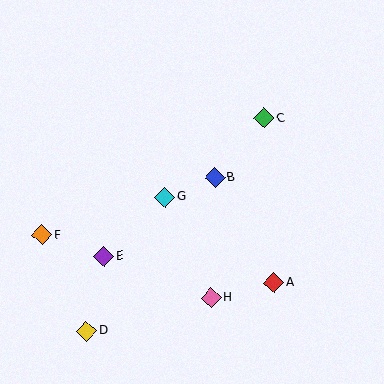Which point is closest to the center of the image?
Point B at (215, 178) is closest to the center.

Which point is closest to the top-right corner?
Point C is closest to the top-right corner.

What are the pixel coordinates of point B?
Point B is at (215, 178).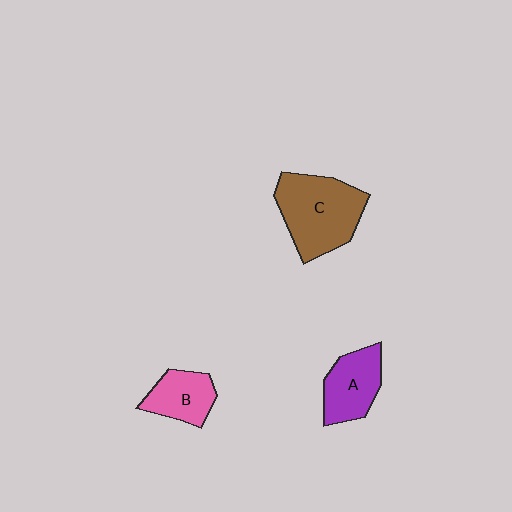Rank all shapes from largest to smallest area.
From largest to smallest: C (brown), A (purple), B (pink).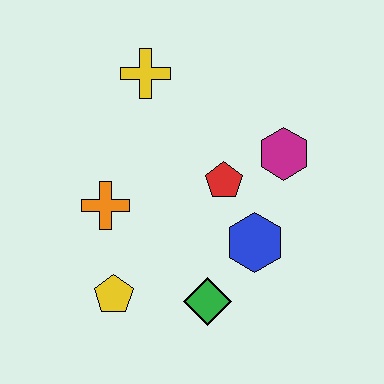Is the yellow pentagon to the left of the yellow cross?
Yes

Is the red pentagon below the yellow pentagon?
No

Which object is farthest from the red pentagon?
The yellow pentagon is farthest from the red pentagon.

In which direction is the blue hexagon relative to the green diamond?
The blue hexagon is above the green diamond.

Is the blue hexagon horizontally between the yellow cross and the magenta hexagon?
Yes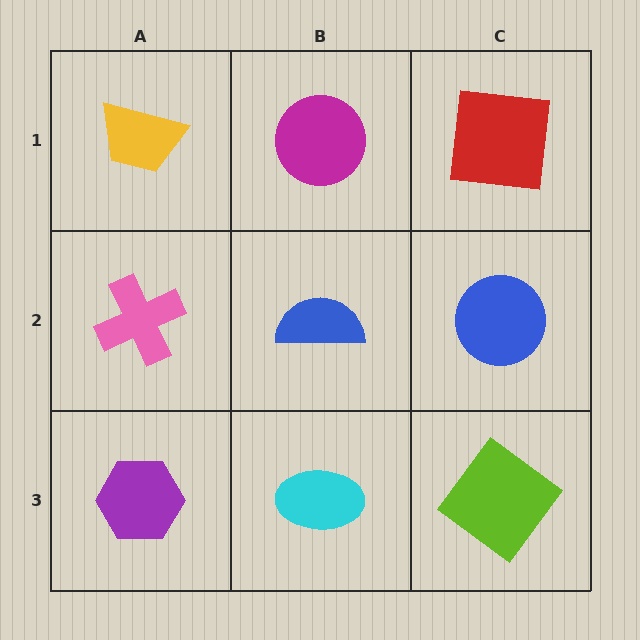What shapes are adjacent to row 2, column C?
A red square (row 1, column C), a lime diamond (row 3, column C), a blue semicircle (row 2, column B).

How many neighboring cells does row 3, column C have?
2.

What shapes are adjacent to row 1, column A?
A pink cross (row 2, column A), a magenta circle (row 1, column B).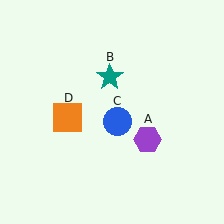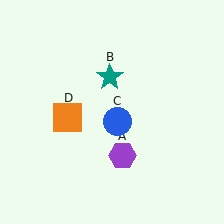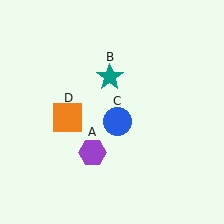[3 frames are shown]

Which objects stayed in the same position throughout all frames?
Teal star (object B) and blue circle (object C) and orange square (object D) remained stationary.